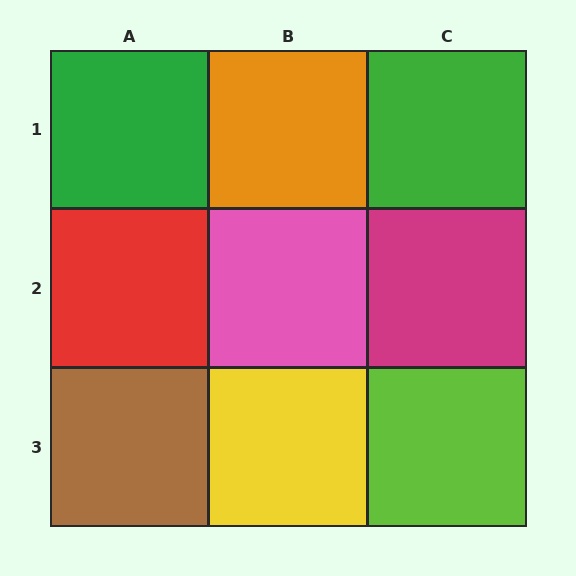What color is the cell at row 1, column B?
Orange.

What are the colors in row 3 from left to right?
Brown, yellow, lime.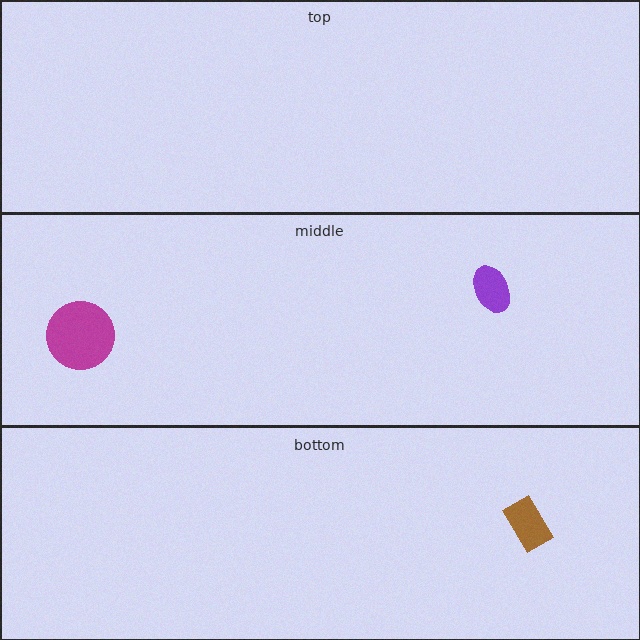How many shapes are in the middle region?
2.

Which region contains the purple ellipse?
The middle region.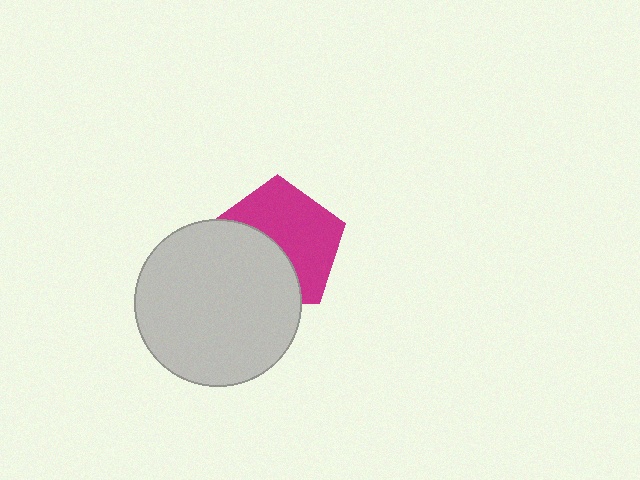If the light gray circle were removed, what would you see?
You would see the complete magenta pentagon.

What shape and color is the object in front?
The object in front is a light gray circle.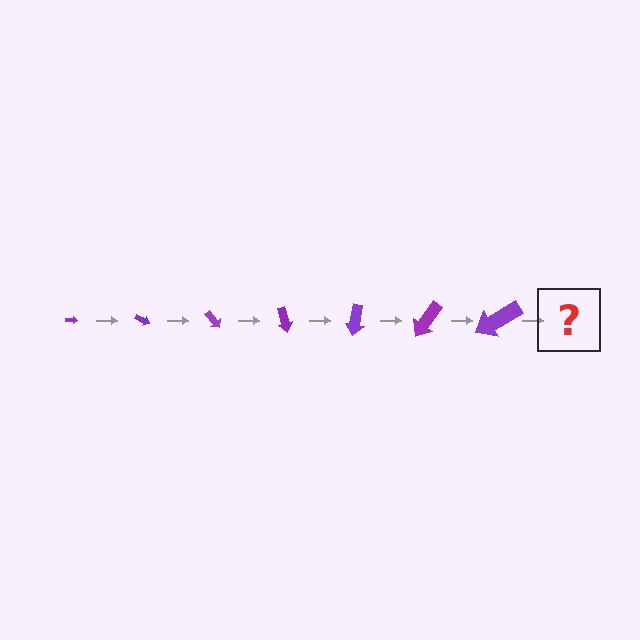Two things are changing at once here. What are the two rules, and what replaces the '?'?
The two rules are that the arrow grows larger each step and it rotates 25 degrees each step. The '?' should be an arrow, larger than the previous one and rotated 175 degrees from the start.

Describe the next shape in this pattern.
It should be an arrow, larger than the previous one and rotated 175 degrees from the start.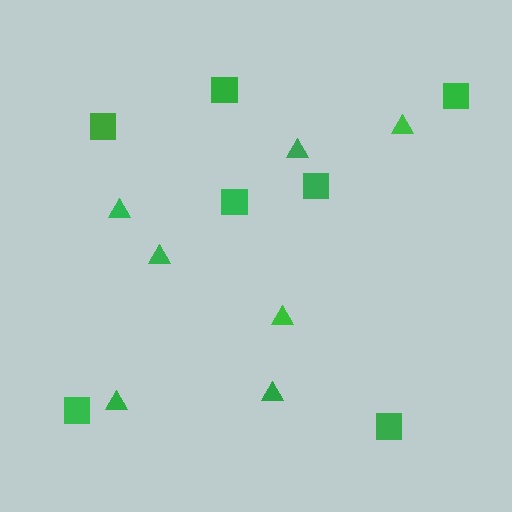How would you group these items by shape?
There are 2 groups: one group of triangles (7) and one group of squares (7).